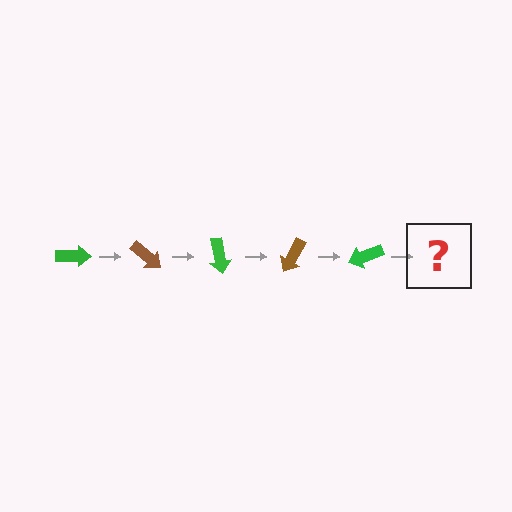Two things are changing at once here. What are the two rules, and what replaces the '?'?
The two rules are that it rotates 40 degrees each step and the color cycles through green and brown. The '?' should be a brown arrow, rotated 200 degrees from the start.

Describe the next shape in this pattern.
It should be a brown arrow, rotated 200 degrees from the start.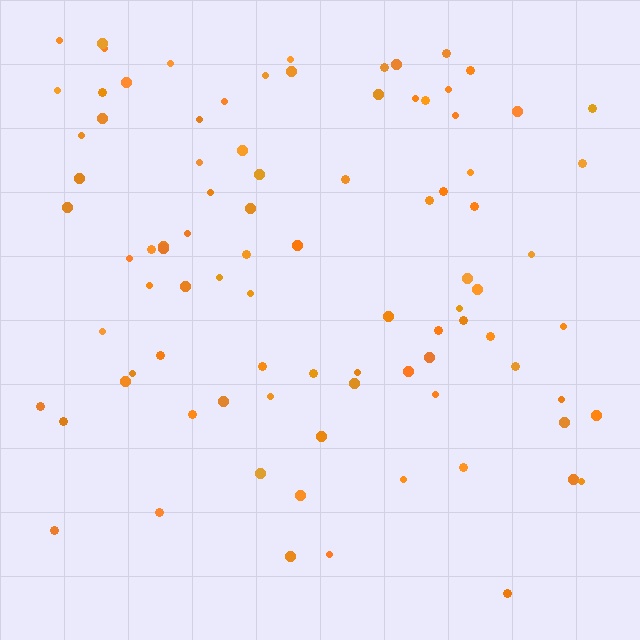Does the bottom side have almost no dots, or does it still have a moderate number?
Still a moderate number, just noticeably fewer than the top.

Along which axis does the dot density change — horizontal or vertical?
Vertical.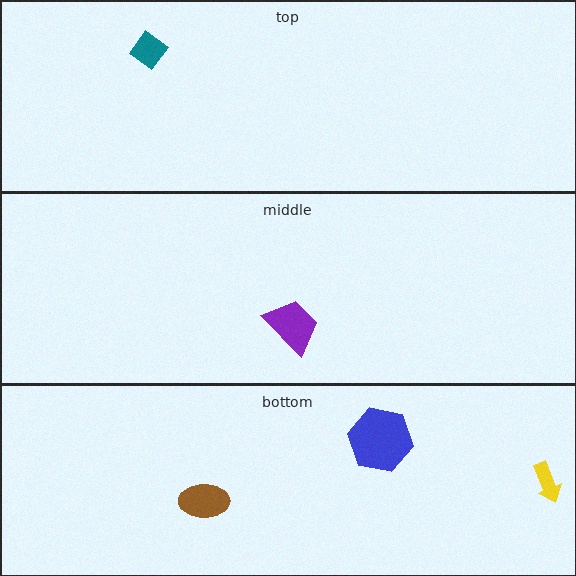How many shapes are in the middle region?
1.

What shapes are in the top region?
The teal diamond.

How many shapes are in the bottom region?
3.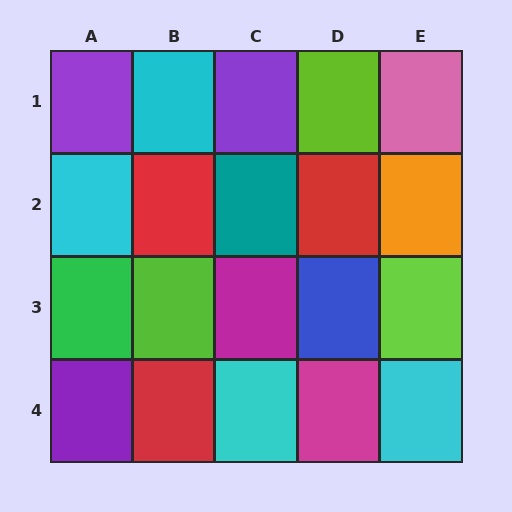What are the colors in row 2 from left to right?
Cyan, red, teal, red, orange.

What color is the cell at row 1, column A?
Purple.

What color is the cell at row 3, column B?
Lime.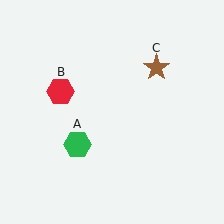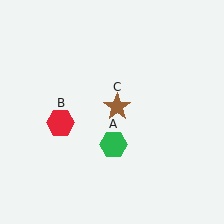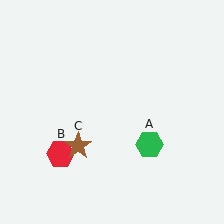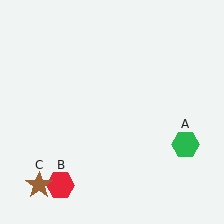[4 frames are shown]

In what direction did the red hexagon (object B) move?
The red hexagon (object B) moved down.